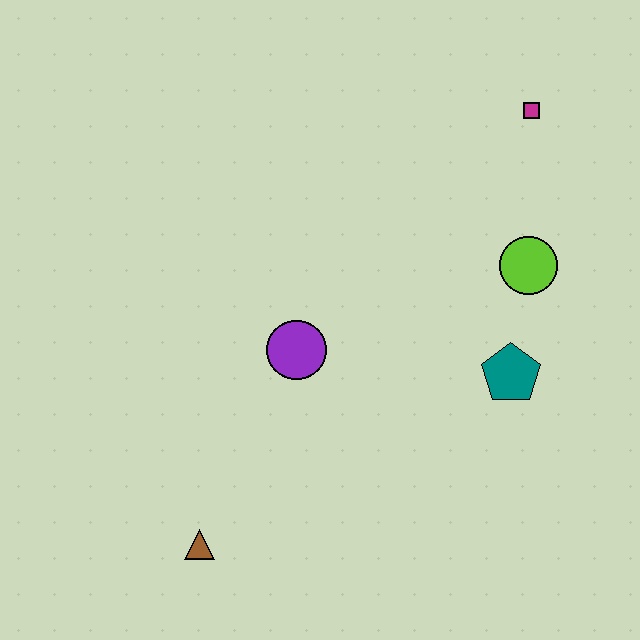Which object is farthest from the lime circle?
The brown triangle is farthest from the lime circle.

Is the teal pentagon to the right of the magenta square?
No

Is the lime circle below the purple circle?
No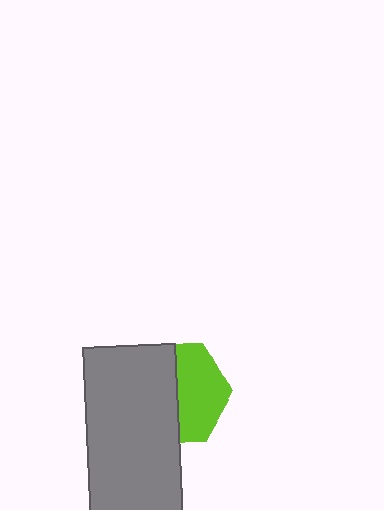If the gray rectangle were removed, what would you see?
You would see the complete lime hexagon.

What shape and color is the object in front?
The object in front is a gray rectangle.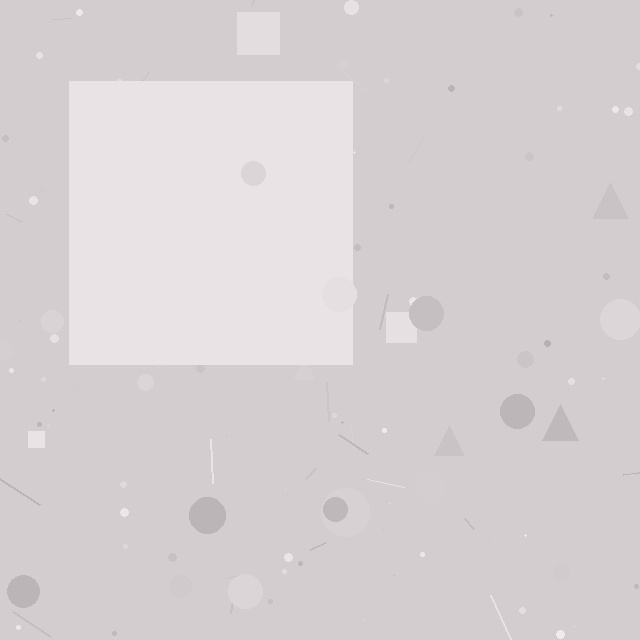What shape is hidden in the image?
A square is hidden in the image.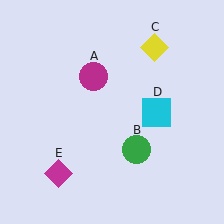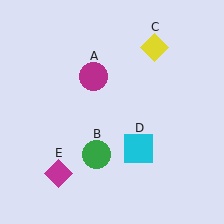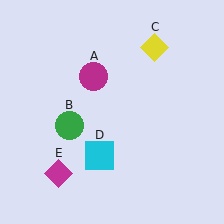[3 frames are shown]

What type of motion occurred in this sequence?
The green circle (object B), cyan square (object D) rotated clockwise around the center of the scene.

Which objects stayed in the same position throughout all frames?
Magenta circle (object A) and yellow diamond (object C) and magenta diamond (object E) remained stationary.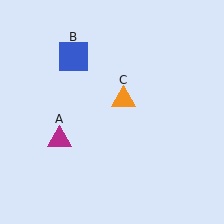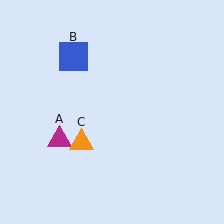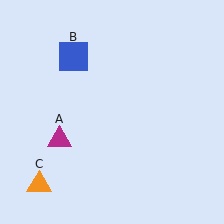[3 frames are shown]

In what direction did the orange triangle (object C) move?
The orange triangle (object C) moved down and to the left.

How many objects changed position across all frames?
1 object changed position: orange triangle (object C).